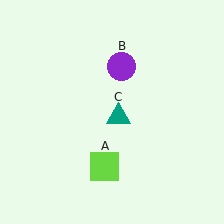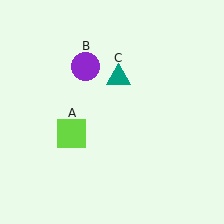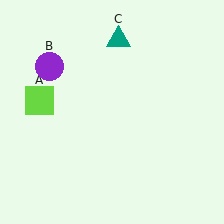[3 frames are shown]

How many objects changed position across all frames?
3 objects changed position: lime square (object A), purple circle (object B), teal triangle (object C).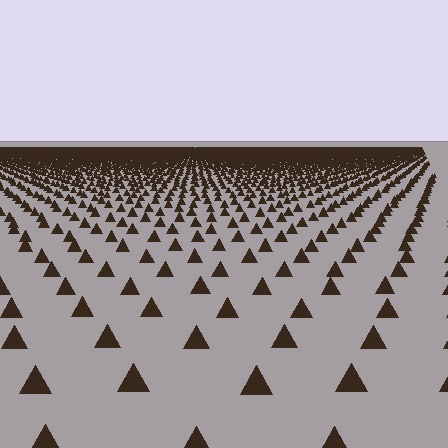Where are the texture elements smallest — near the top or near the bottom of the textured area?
Near the top.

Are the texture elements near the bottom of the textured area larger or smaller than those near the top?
Larger. Near the bottom, elements are closer to the viewer and appear at a bigger on-screen size.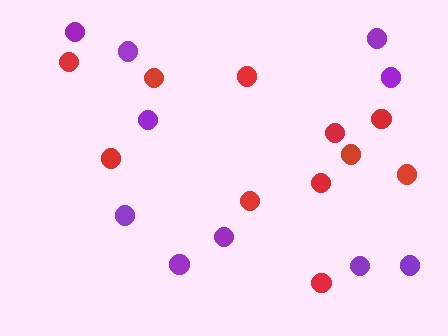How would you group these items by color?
There are 2 groups: one group of red circles (11) and one group of purple circles (10).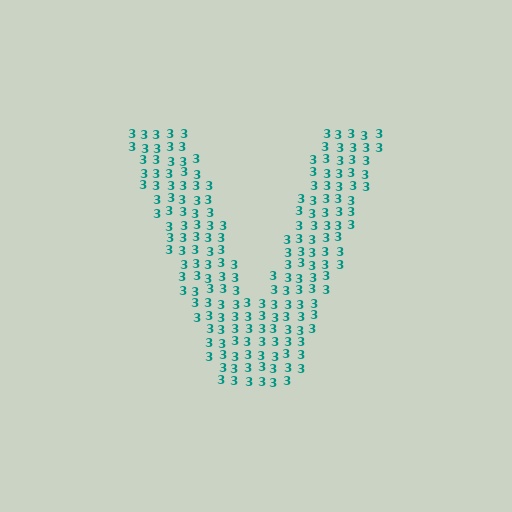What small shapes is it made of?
It is made of small digit 3's.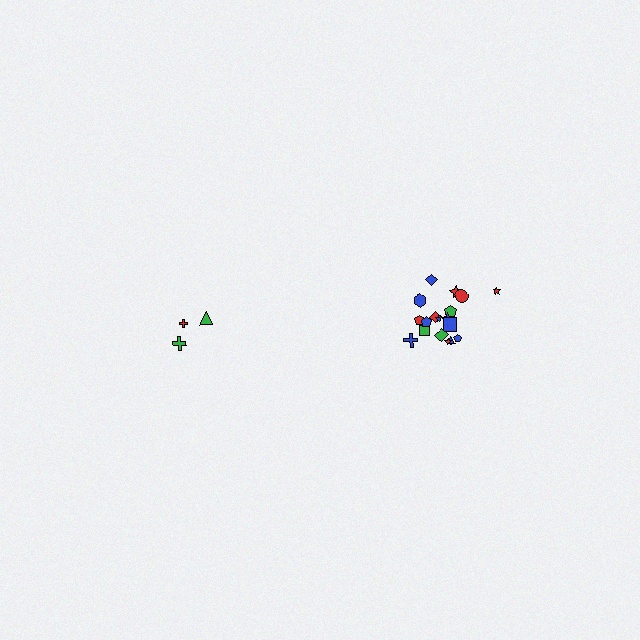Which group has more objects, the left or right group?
The right group.